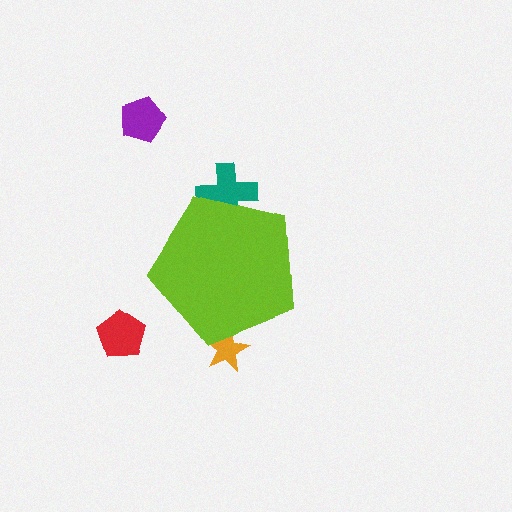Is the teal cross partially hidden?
Yes, the teal cross is partially hidden behind the lime pentagon.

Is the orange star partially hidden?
Yes, the orange star is partially hidden behind the lime pentagon.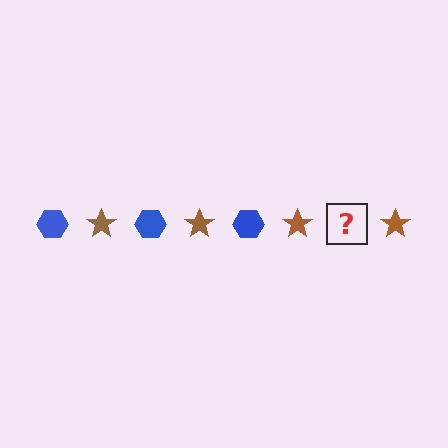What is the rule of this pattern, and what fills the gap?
The rule is that the pattern alternates between blue hexagon and brown star. The gap should be filled with a blue hexagon.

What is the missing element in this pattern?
The missing element is a blue hexagon.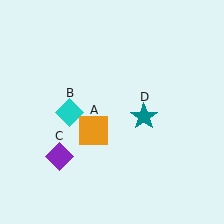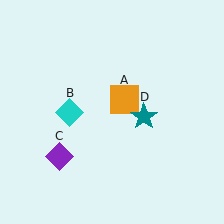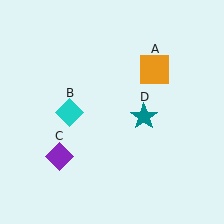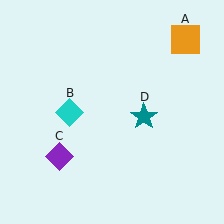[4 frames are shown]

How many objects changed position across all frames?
1 object changed position: orange square (object A).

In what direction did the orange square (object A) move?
The orange square (object A) moved up and to the right.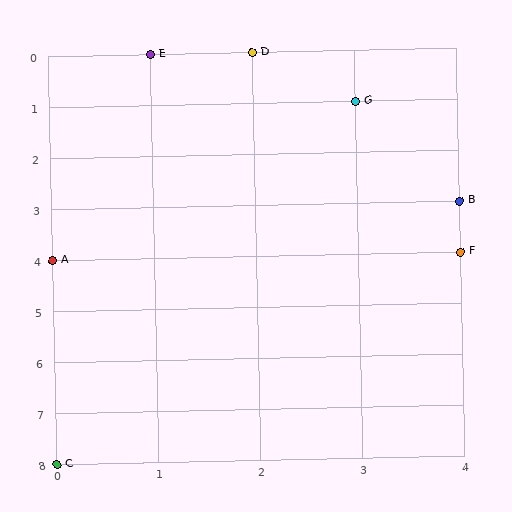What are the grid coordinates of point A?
Point A is at grid coordinates (0, 4).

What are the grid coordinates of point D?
Point D is at grid coordinates (2, 0).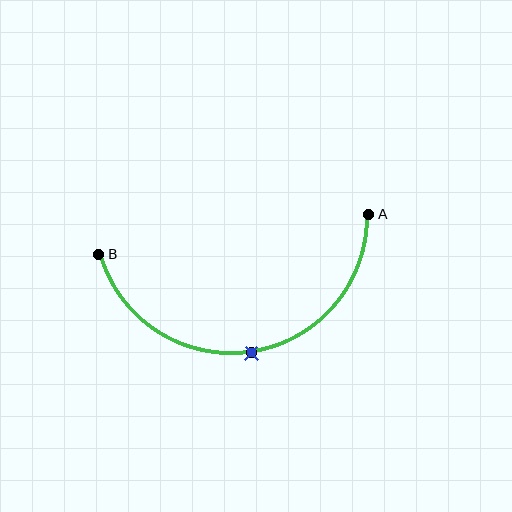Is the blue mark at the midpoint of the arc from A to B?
Yes. The blue mark lies on the arc at equal arc-length from both A and B — it is the arc midpoint.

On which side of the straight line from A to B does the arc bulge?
The arc bulges below the straight line connecting A and B.